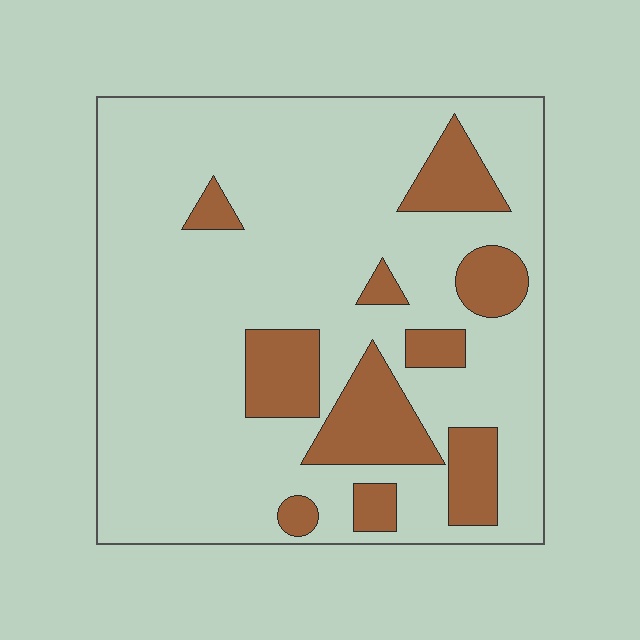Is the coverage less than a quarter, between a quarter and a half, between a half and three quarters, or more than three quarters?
Less than a quarter.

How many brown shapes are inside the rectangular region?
10.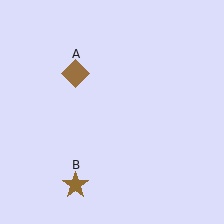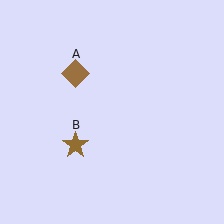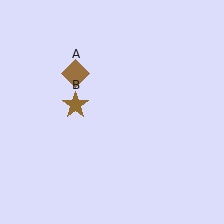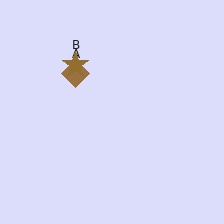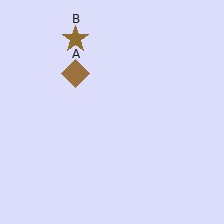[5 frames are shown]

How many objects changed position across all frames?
1 object changed position: brown star (object B).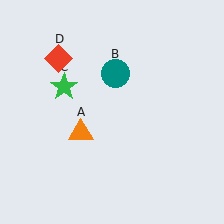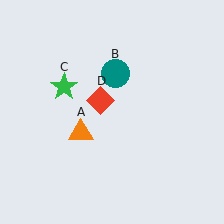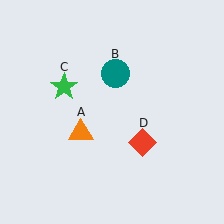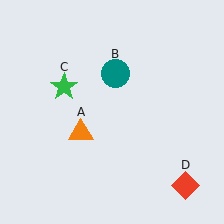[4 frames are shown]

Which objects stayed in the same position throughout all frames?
Orange triangle (object A) and teal circle (object B) and green star (object C) remained stationary.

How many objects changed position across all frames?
1 object changed position: red diamond (object D).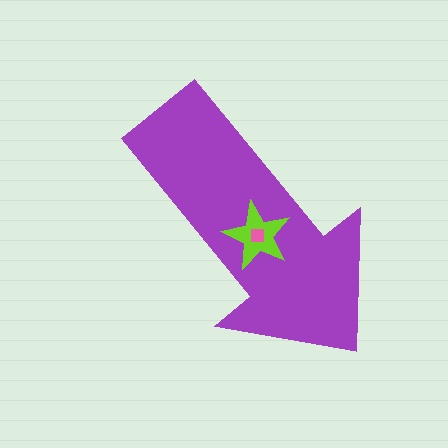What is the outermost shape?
The purple arrow.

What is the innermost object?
The pink square.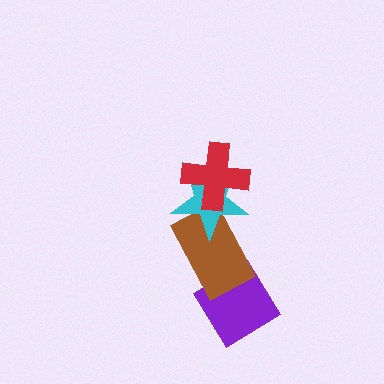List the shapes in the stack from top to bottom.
From top to bottom: the red cross, the cyan star, the brown rectangle, the purple diamond.